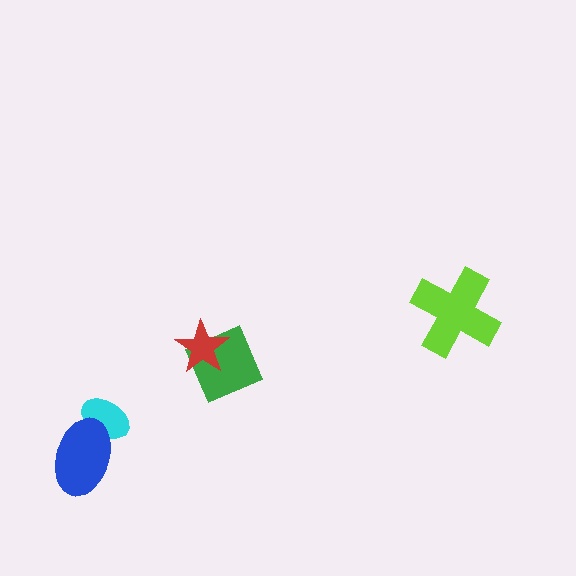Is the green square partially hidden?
Yes, it is partially covered by another shape.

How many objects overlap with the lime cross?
0 objects overlap with the lime cross.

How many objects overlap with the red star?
1 object overlaps with the red star.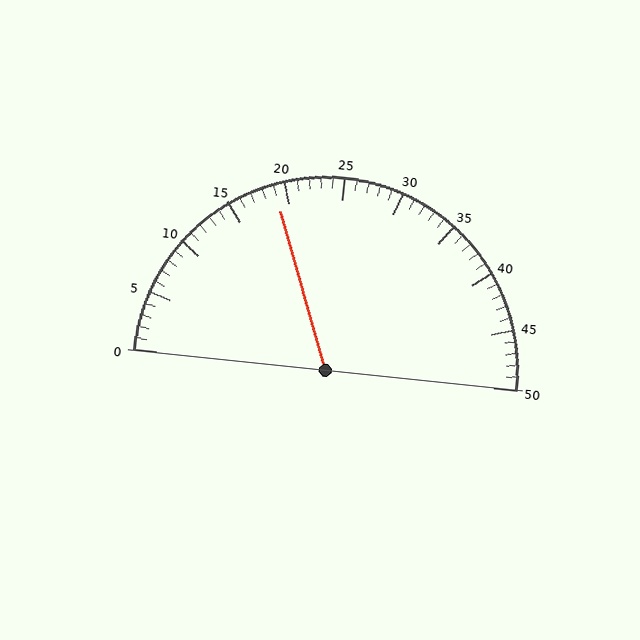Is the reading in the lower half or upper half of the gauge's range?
The reading is in the lower half of the range (0 to 50).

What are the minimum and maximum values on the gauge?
The gauge ranges from 0 to 50.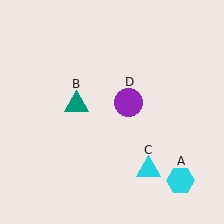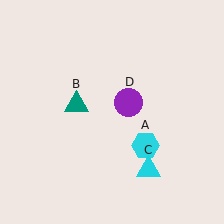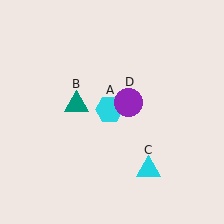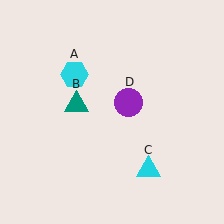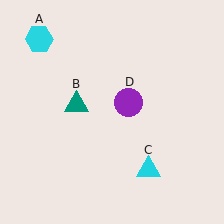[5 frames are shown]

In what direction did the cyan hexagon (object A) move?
The cyan hexagon (object A) moved up and to the left.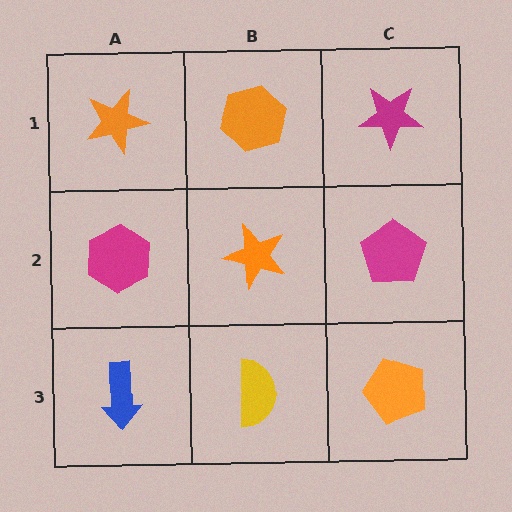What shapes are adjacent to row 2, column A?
An orange star (row 1, column A), a blue arrow (row 3, column A), an orange star (row 2, column B).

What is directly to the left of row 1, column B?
An orange star.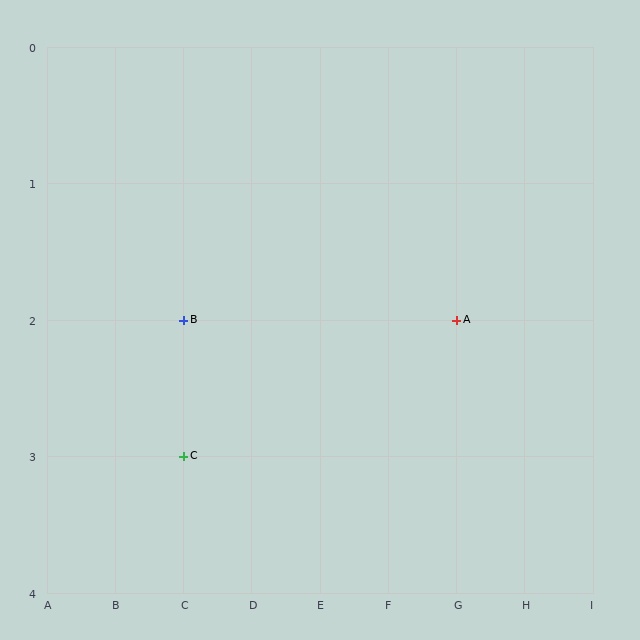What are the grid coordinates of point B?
Point B is at grid coordinates (C, 2).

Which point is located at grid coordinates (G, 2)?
Point A is at (G, 2).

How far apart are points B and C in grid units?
Points B and C are 1 row apart.